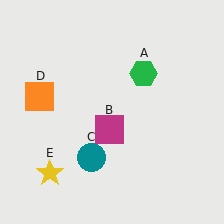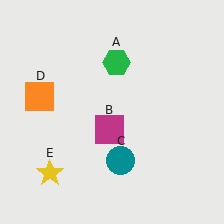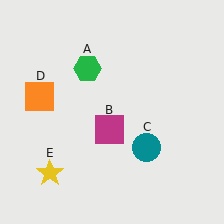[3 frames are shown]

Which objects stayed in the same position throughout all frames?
Magenta square (object B) and orange square (object D) and yellow star (object E) remained stationary.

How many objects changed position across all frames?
2 objects changed position: green hexagon (object A), teal circle (object C).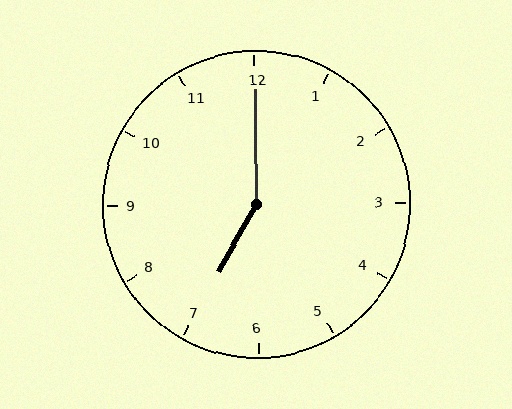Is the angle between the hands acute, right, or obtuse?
It is obtuse.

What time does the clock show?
7:00.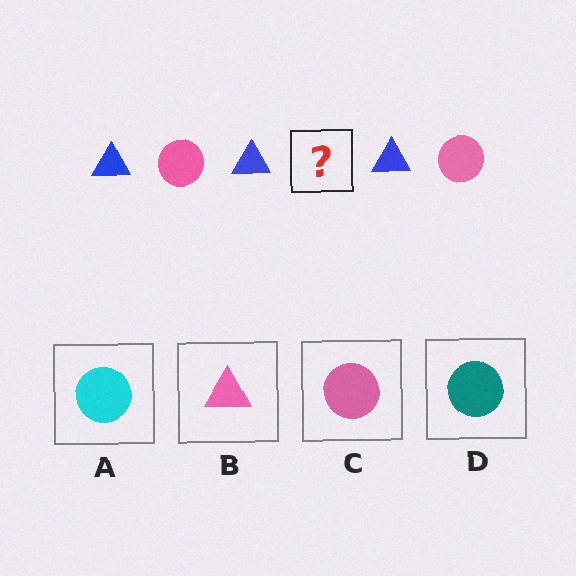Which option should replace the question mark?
Option C.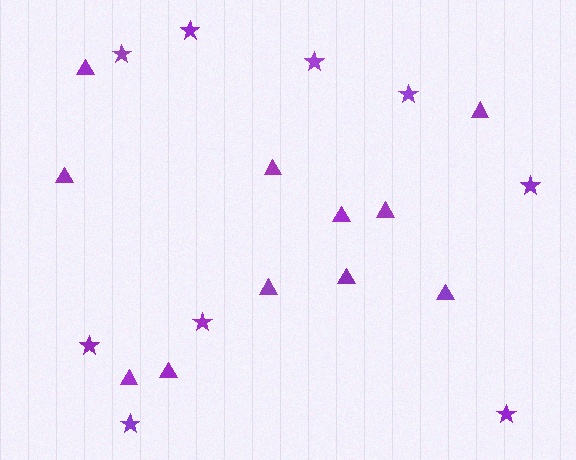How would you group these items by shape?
There are 2 groups: one group of stars (9) and one group of triangles (11).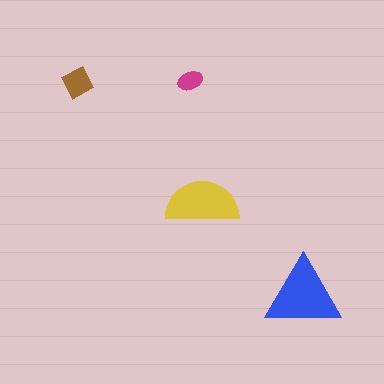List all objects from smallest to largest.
The magenta ellipse, the brown diamond, the yellow semicircle, the blue triangle.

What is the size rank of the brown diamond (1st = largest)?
3rd.